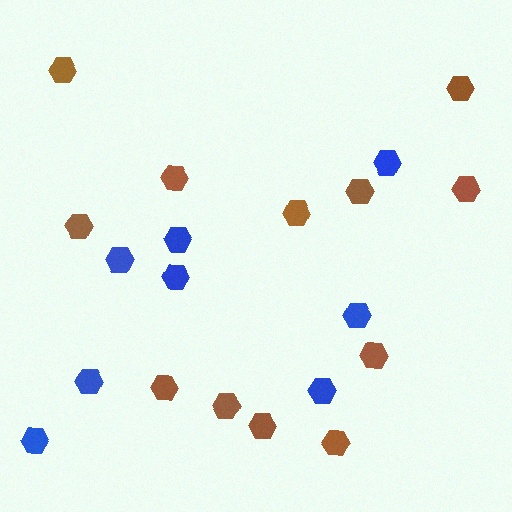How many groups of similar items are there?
There are 2 groups: one group of brown hexagons (12) and one group of blue hexagons (8).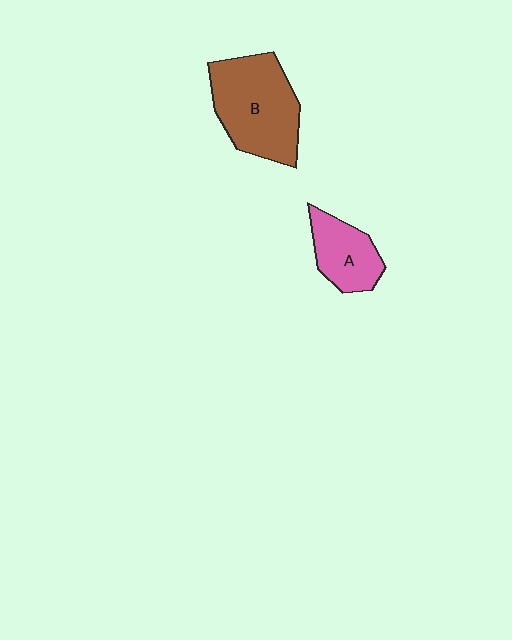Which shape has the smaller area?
Shape A (pink).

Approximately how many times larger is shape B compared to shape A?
Approximately 1.8 times.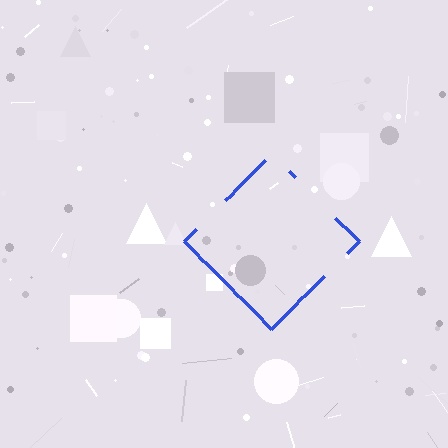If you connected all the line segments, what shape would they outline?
They would outline a diamond.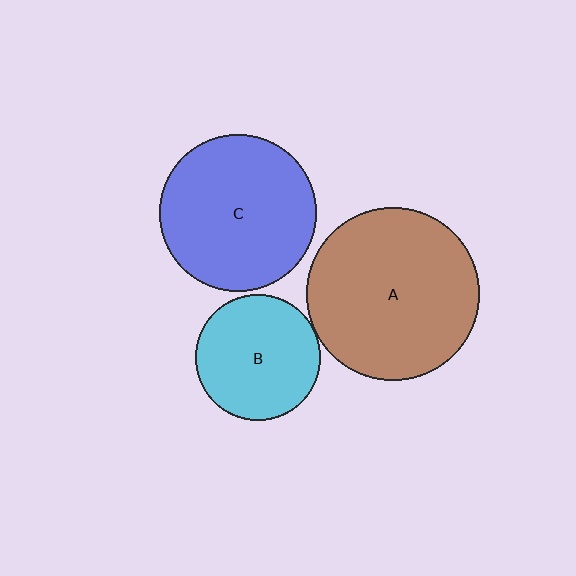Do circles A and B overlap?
Yes.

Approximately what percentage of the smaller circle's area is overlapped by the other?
Approximately 5%.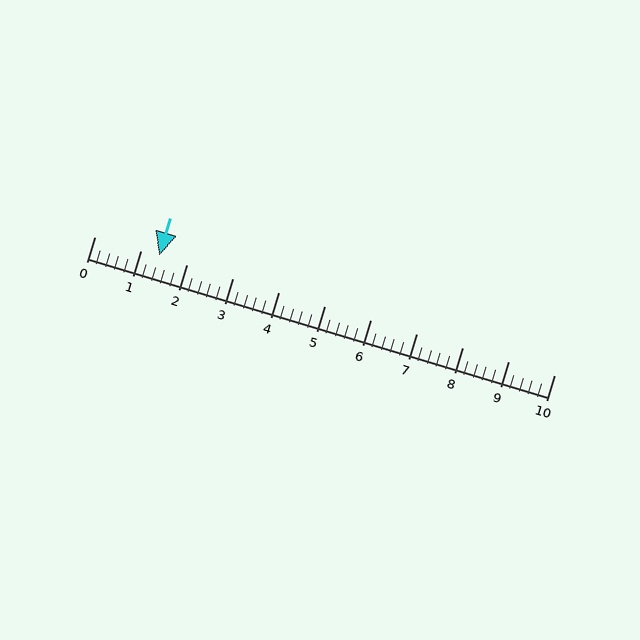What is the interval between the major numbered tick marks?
The major tick marks are spaced 1 units apart.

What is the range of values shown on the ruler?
The ruler shows values from 0 to 10.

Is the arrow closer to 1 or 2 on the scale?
The arrow is closer to 1.